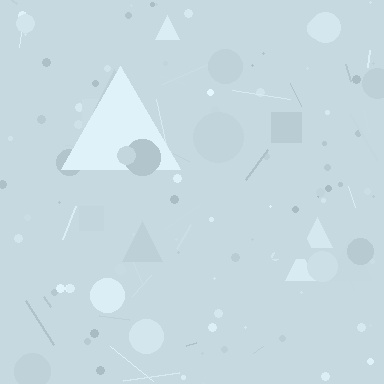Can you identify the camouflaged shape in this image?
The camouflaged shape is a triangle.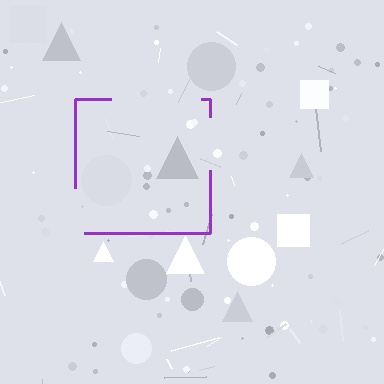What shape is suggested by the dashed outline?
The dashed outline suggests a square.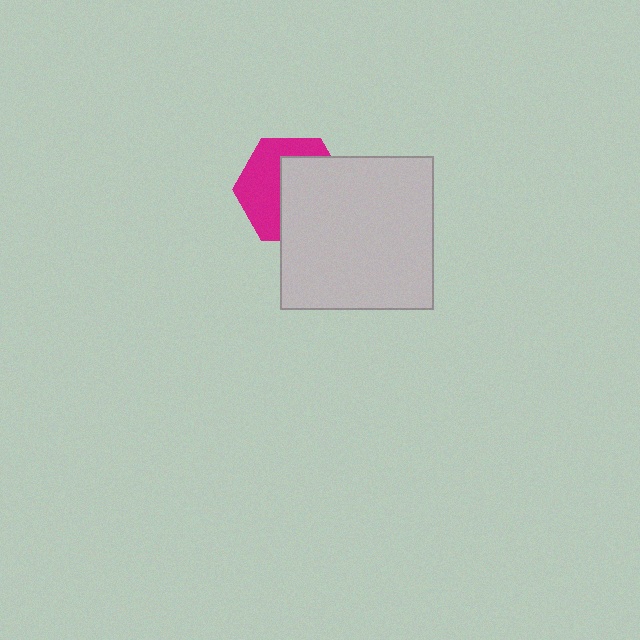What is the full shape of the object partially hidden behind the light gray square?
The partially hidden object is a magenta hexagon.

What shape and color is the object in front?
The object in front is a light gray square.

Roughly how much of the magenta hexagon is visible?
About half of it is visible (roughly 46%).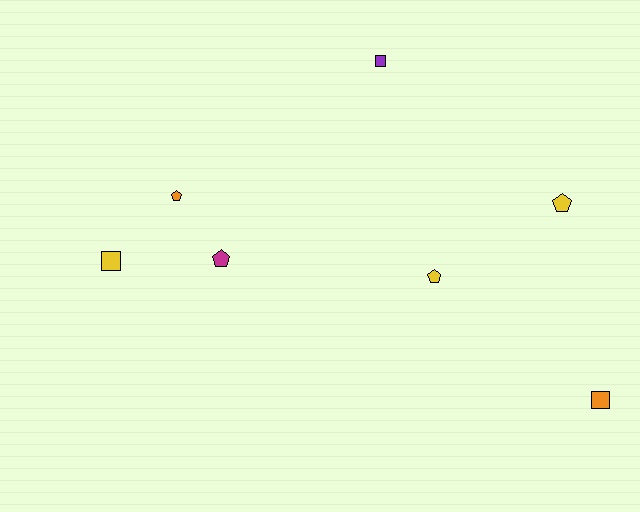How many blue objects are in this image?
There are no blue objects.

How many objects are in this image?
There are 7 objects.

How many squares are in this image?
There are 3 squares.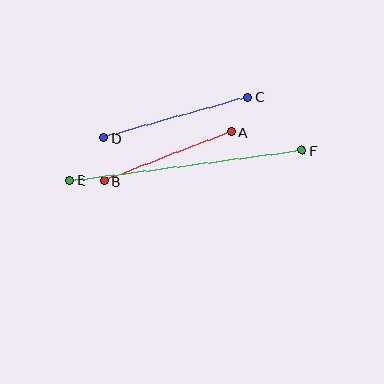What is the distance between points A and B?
The distance is approximately 136 pixels.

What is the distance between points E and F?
The distance is approximately 234 pixels.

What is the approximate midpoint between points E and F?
The midpoint is at approximately (186, 165) pixels.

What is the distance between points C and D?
The distance is approximately 150 pixels.